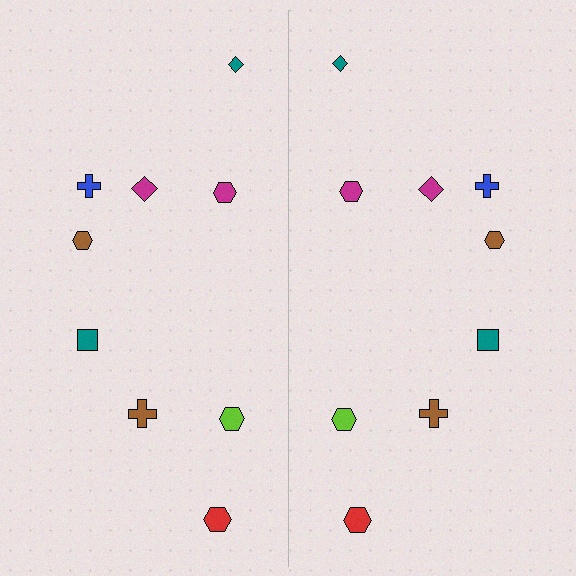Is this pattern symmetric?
Yes, this pattern has bilateral (reflection) symmetry.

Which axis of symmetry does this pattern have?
The pattern has a vertical axis of symmetry running through the center of the image.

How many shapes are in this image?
There are 18 shapes in this image.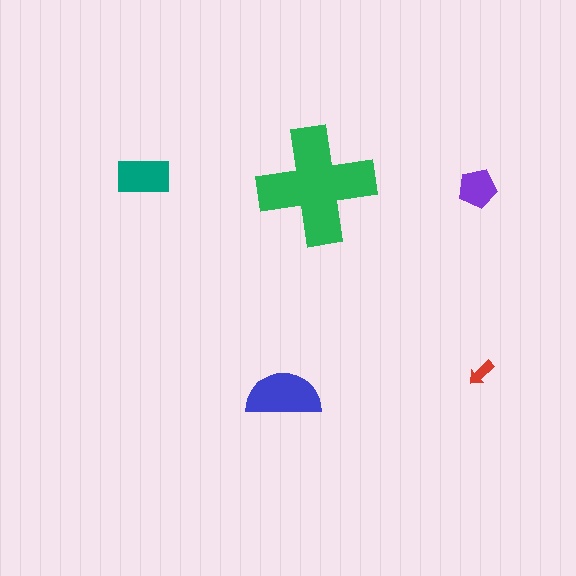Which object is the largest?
The green cross.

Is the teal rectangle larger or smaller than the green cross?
Smaller.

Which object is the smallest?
The red arrow.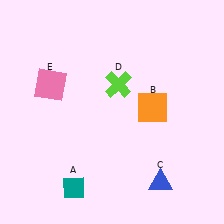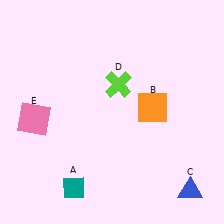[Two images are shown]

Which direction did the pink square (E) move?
The pink square (E) moved down.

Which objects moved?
The objects that moved are: the blue triangle (C), the pink square (E).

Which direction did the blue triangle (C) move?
The blue triangle (C) moved right.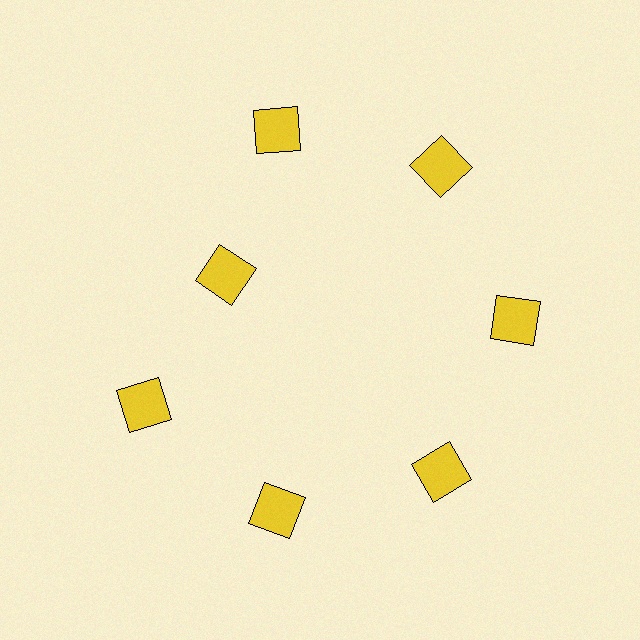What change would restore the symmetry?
The symmetry would be restored by moving it outward, back onto the ring so that all 7 squares sit at equal angles and equal distance from the center.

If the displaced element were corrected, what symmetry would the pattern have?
It would have 7-fold rotational symmetry — the pattern would map onto itself every 51 degrees.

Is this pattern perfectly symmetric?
No. The 7 yellow squares are arranged in a ring, but one element near the 10 o'clock position is pulled inward toward the center, breaking the 7-fold rotational symmetry.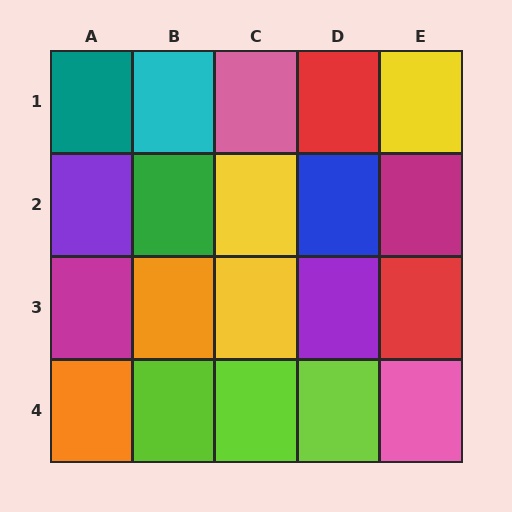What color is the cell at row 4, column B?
Lime.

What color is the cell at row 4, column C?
Lime.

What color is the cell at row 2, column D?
Blue.